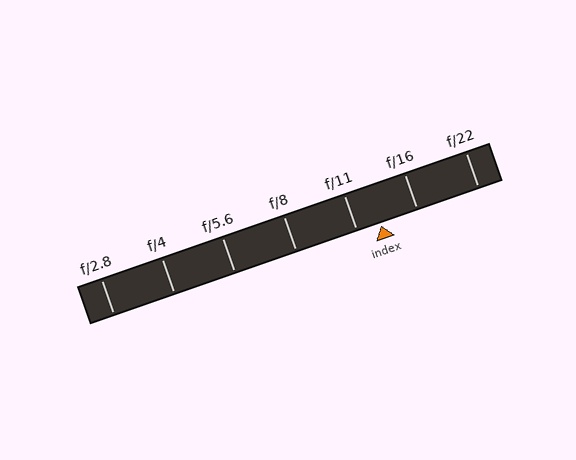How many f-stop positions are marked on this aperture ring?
There are 7 f-stop positions marked.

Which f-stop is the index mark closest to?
The index mark is closest to f/11.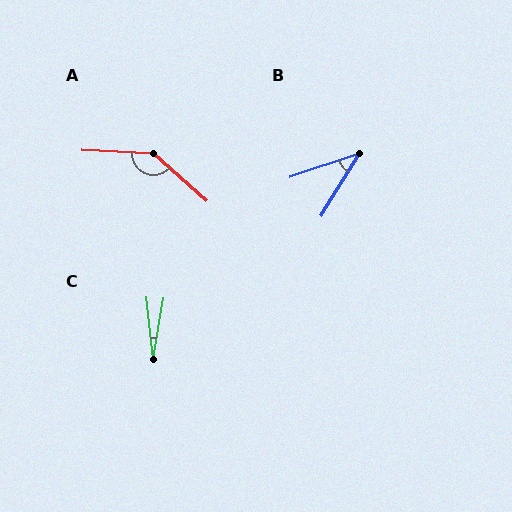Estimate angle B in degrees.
Approximately 40 degrees.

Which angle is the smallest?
C, at approximately 16 degrees.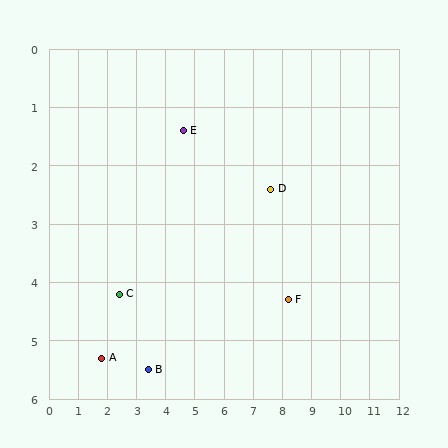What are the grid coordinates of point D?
Point D is at approximately (7.6, 2.4).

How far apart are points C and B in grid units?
Points C and B are about 1.6 grid units apart.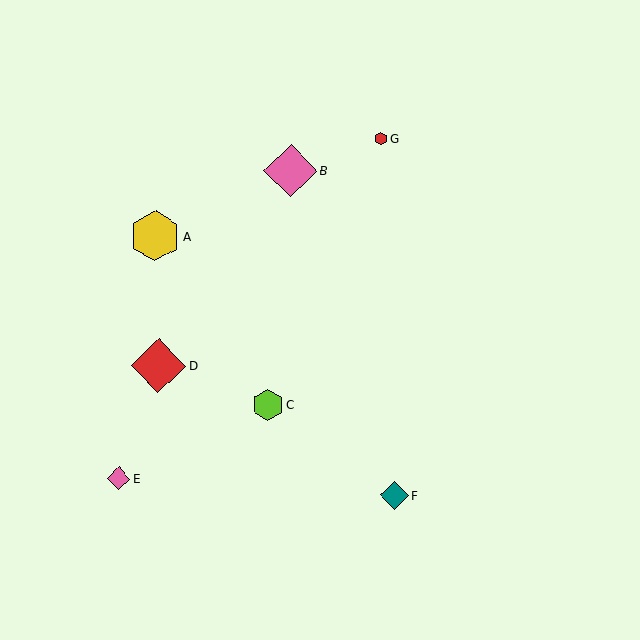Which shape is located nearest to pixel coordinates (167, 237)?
The yellow hexagon (labeled A) at (155, 236) is nearest to that location.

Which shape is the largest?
The red diamond (labeled D) is the largest.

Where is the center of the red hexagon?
The center of the red hexagon is at (381, 138).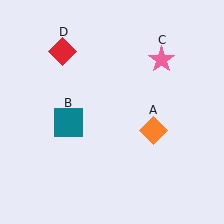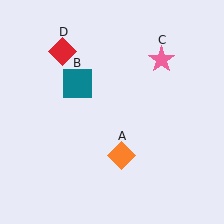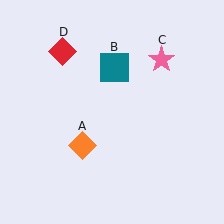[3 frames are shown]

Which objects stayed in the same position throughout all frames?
Pink star (object C) and red diamond (object D) remained stationary.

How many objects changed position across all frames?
2 objects changed position: orange diamond (object A), teal square (object B).